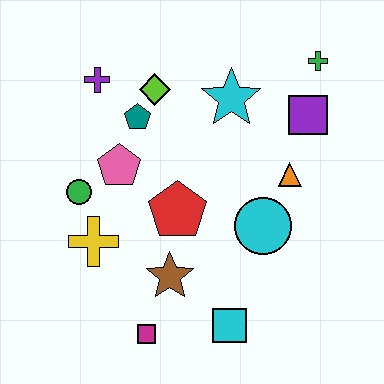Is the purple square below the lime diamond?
Yes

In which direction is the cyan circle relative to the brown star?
The cyan circle is to the right of the brown star.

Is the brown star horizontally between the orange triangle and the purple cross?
Yes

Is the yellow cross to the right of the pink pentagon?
No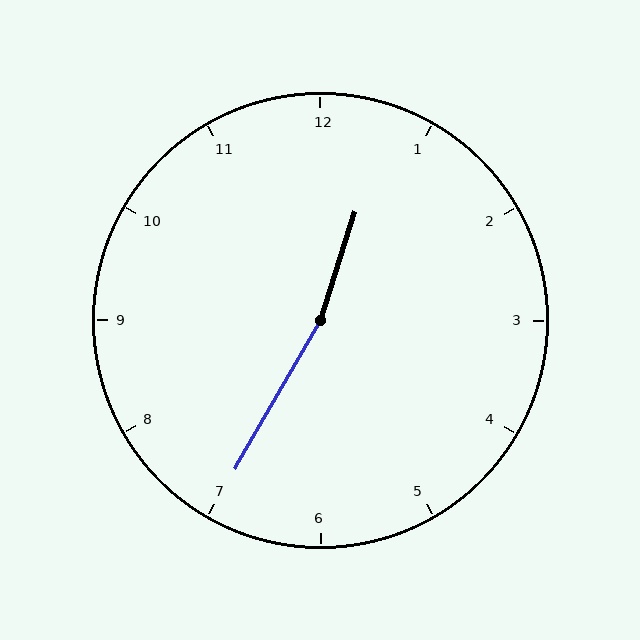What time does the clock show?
12:35.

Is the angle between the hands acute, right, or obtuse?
It is obtuse.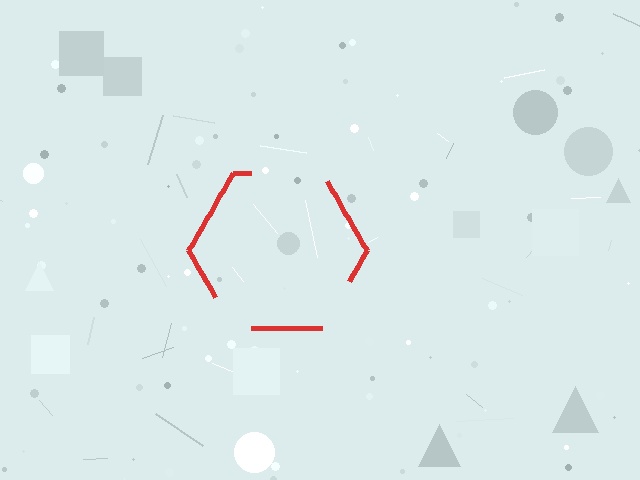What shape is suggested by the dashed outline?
The dashed outline suggests a hexagon.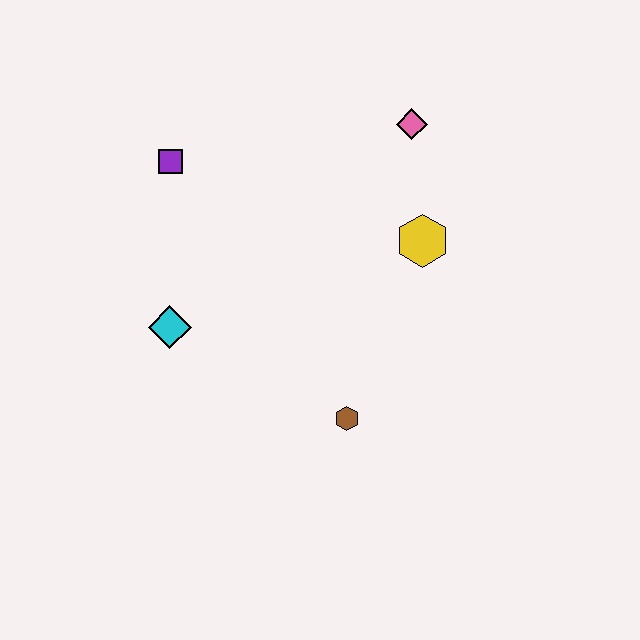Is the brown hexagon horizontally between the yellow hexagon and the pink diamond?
No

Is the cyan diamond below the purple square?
Yes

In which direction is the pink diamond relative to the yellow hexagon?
The pink diamond is above the yellow hexagon.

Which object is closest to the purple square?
The cyan diamond is closest to the purple square.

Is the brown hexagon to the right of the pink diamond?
No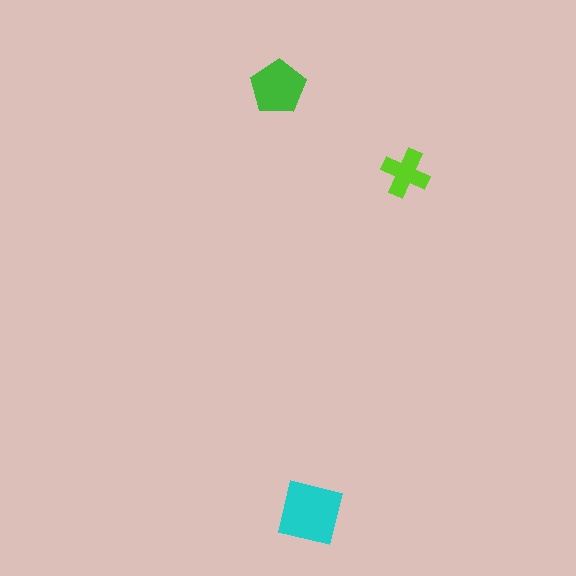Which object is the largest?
The cyan square.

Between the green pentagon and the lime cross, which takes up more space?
The green pentagon.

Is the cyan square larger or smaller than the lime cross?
Larger.